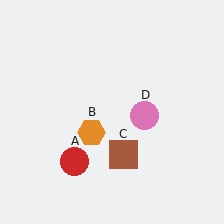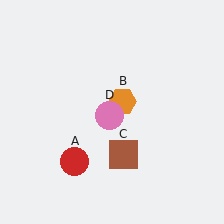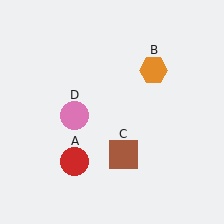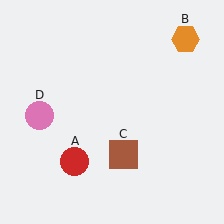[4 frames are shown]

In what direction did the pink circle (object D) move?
The pink circle (object D) moved left.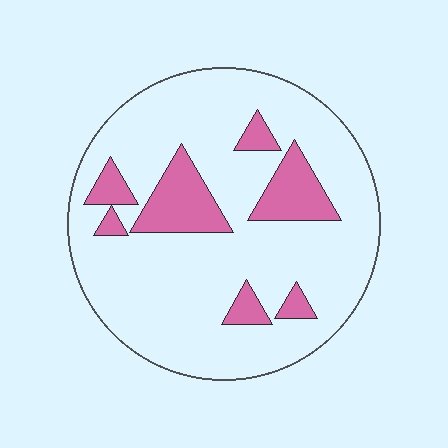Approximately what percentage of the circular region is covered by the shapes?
Approximately 20%.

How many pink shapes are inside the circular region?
7.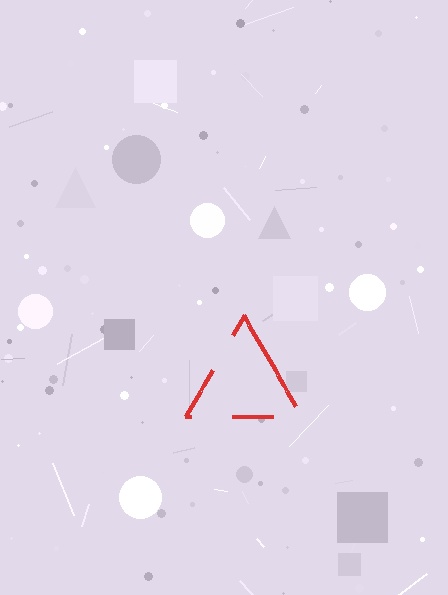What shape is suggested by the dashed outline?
The dashed outline suggests a triangle.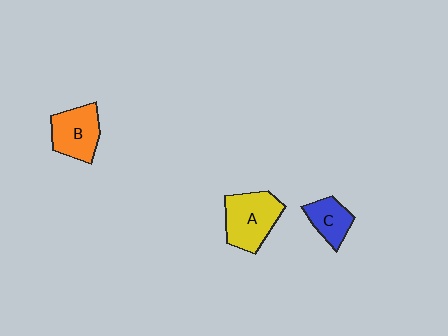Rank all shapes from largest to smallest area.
From largest to smallest: A (yellow), B (orange), C (blue).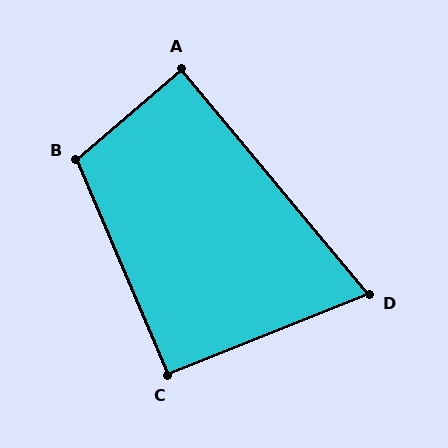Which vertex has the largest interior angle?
B, at approximately 108 degrees.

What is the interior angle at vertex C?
Approximately 91 degrees (approximately right).